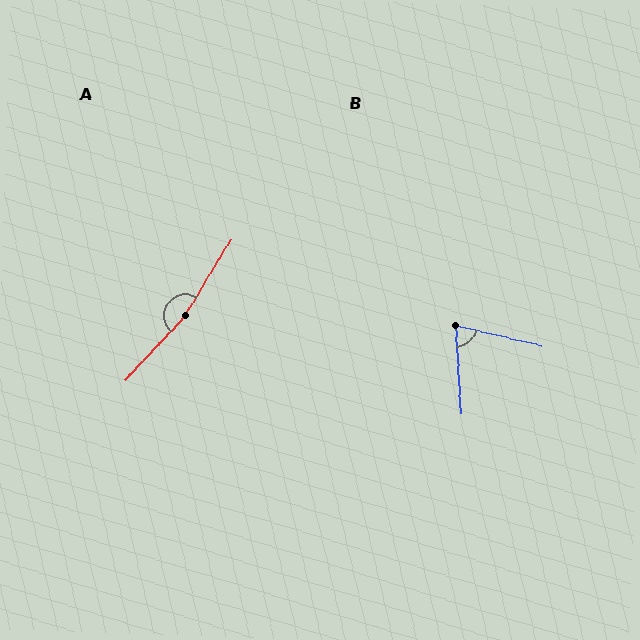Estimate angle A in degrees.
Approximately 168 degrees.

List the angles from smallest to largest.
B (73°), A (168°).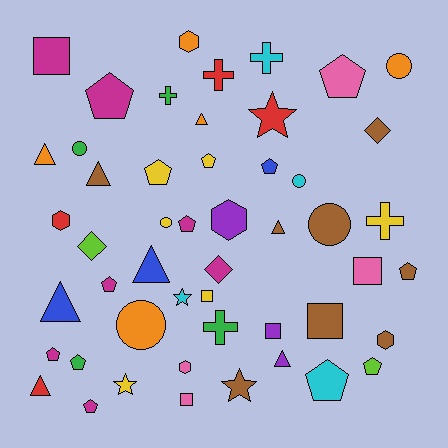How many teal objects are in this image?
There are no teal objects.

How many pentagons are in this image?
There are 13 pentagons.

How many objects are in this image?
There are 50 objects.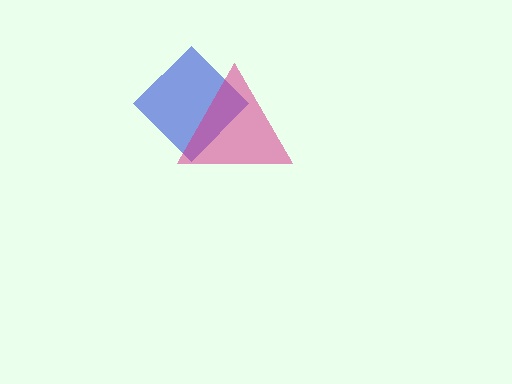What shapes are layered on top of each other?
The layered shapes are: a blue diamond, a magenta triangle.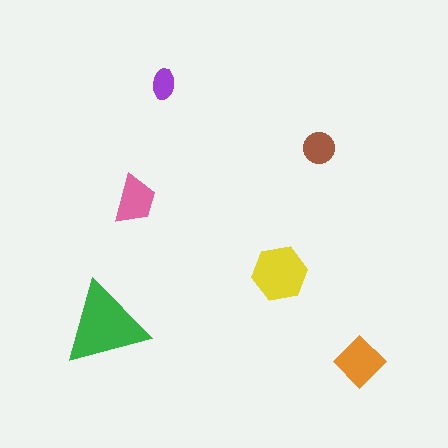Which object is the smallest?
The purple ellipse.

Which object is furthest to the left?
The green triangle is leftmost.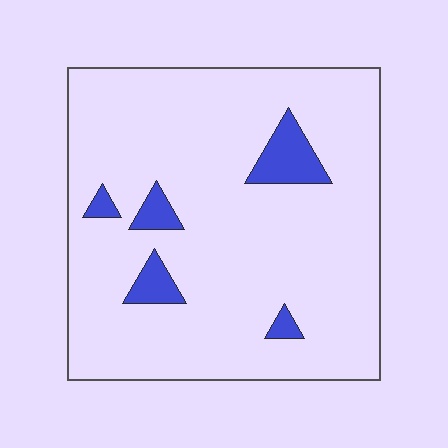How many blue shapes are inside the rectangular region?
5.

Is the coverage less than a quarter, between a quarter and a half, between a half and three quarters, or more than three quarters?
Less than a quarter.